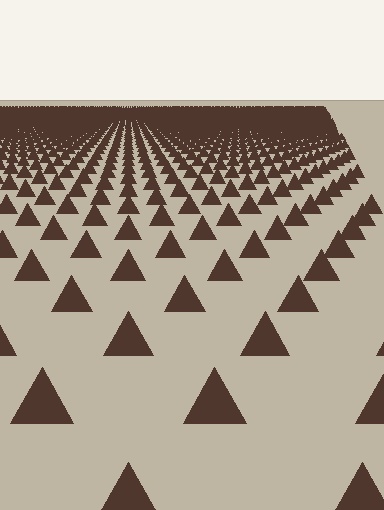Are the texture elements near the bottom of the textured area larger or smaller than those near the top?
Larger. Near the bottom, elements are closer to the viewer and appear at a bigger on-screen size.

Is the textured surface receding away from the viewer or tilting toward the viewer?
The surface is receding away from the viewer. Texture elements get smaller and denser toward the top.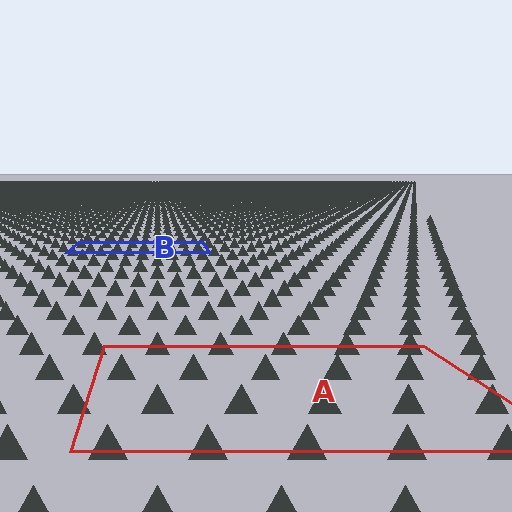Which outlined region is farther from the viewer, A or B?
Region B is farther from the viewer — the texture elements inside it appear smaller and more densely packed.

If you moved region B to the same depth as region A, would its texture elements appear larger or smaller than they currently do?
They would appear larger. At a closer depth, the same texture elements are projected at a bigger on-screen size.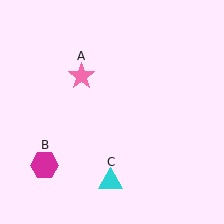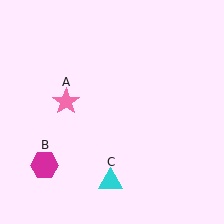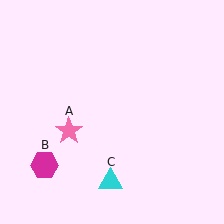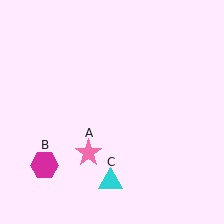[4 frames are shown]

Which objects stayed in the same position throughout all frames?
Magenta hexagon (object B) and cyan triangle (object C) remained stationary.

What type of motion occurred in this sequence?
The pink star (object A) rotated counterclockwise around the center of the scene.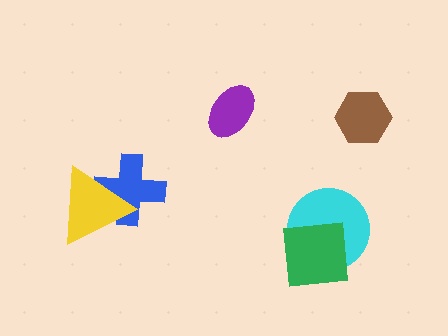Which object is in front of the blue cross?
The yellow triangle is in front of the blue cross.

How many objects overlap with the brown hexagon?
0 objects overlap with the brown hexagon.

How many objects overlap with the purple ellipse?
0 objects overlap with the purple ellipse.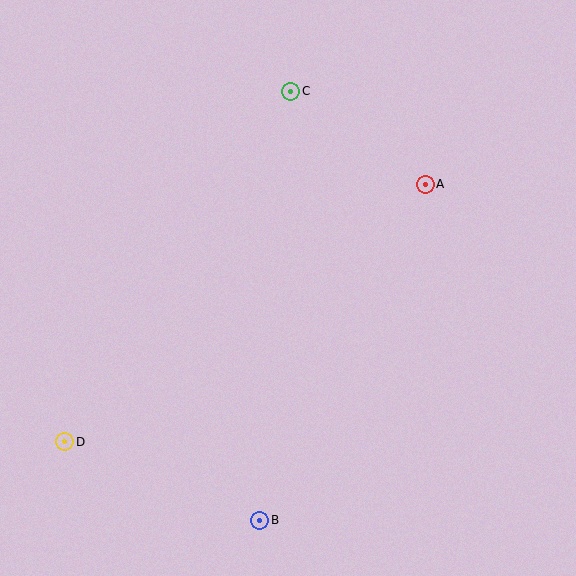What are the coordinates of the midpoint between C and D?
The midpoint between C and D is at (178, 266).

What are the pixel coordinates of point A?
Point A is at (426, 184).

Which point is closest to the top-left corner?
Point C is closest to the top-left corner.